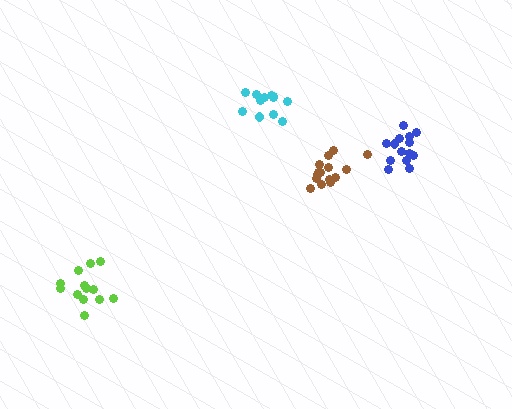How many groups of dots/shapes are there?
There are 4 groups.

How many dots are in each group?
Group 1: 13 dots, Group 2: 14 dots, Group 3: 15 dots, Group 4: 12 dots (54 total).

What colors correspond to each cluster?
The clusters are colored: lime, blue, brown, cyan.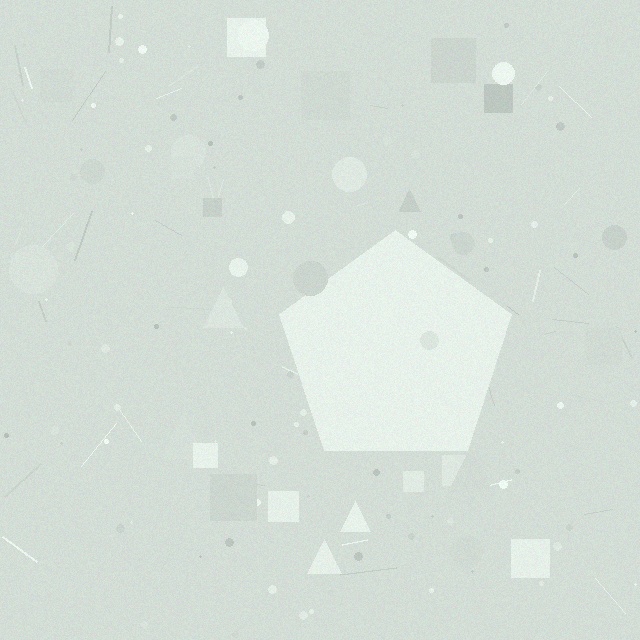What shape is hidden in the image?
A pentagon is hidden in the image.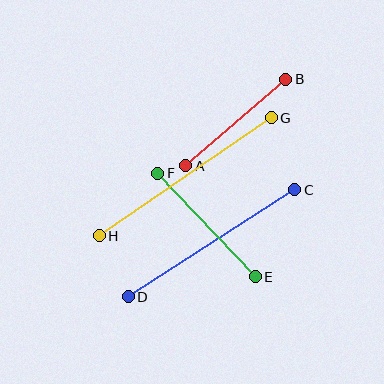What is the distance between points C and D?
The distance is approximately 198 pixels.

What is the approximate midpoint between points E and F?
The midpoint is at approximately (206, 225) pixels.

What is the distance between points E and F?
The distance is approximately 142 pixels.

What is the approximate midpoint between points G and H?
The midpoint is at approximately (185, 177) pixels.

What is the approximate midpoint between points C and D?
The midpoint is at approximately (212, 243) pixels.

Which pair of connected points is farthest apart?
Points G and H are farthest apart.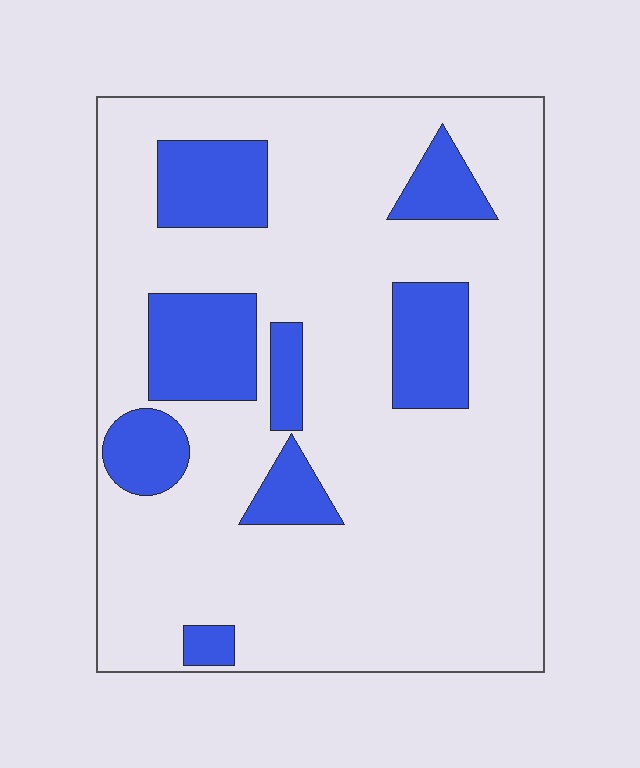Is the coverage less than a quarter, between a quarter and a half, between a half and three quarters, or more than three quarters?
Less than a quarter.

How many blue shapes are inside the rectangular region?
8.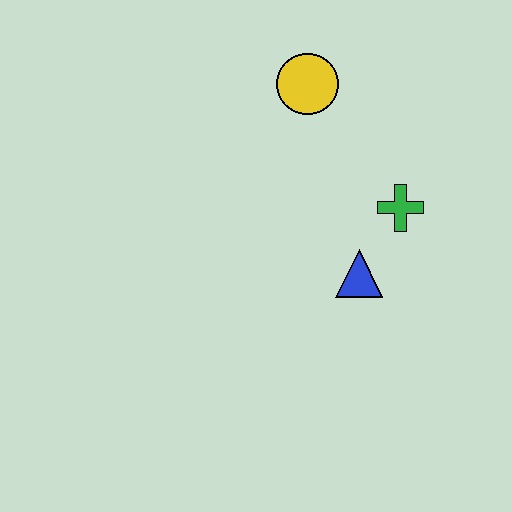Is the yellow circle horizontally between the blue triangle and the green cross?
No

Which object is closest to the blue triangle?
The green cross is closest to the blue triangle.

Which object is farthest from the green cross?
The yellow circle is farthest from the green cross.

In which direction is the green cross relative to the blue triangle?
The green cross is above the blue triangle.